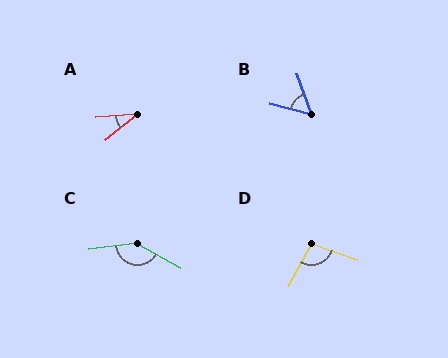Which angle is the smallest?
A, at approximately 35 degrees.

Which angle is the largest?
C, at approximately 144 degrees.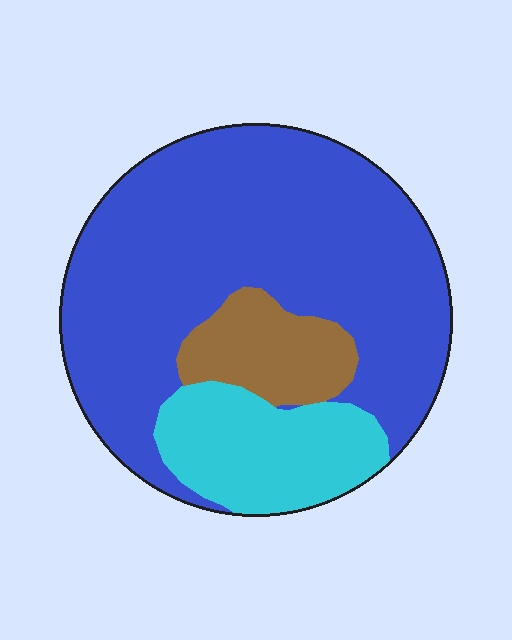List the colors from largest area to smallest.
From largest to smallest: blue, cyan, brown.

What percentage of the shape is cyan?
Cyan covers roughly 20% of the shape.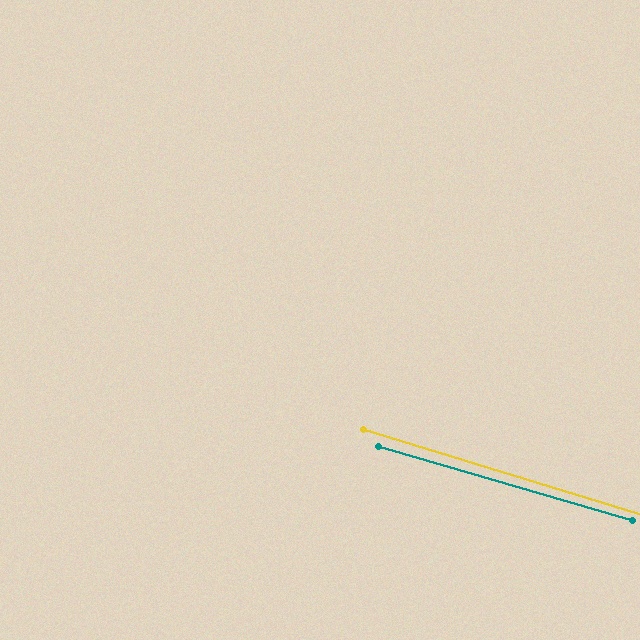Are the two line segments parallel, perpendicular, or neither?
Parallel — their directions differ by only 0.8°.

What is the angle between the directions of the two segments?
Approximately 1 degree.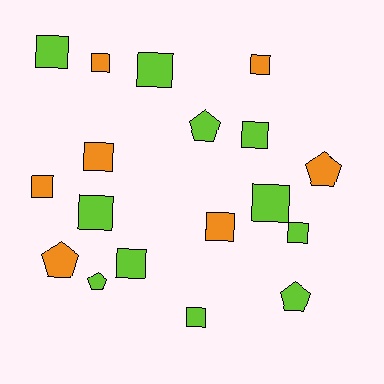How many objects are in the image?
There are 18 objects.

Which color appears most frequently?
Lime, with 11 objects.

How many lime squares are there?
There are 8 lime squares.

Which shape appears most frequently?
Square, with 13 objects.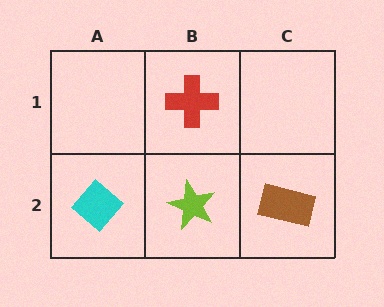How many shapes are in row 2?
3 shapes.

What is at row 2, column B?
A lime star.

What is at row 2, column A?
A cyan diamond.